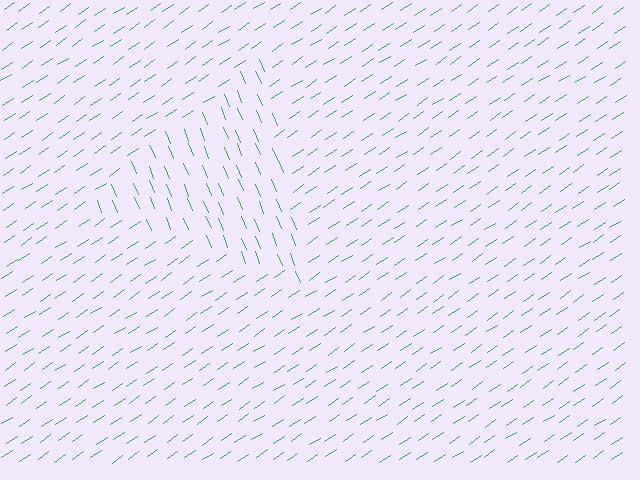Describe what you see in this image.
The image is filled with small green line segments. A triangle region in the image has lines oriented differently from the surrounding lines, creating a visible texture boundary.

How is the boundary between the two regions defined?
The boundary is defined purely by a change in line orientation (approximately 78 degrees difference). All lines are the same color and thickness.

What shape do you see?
I see a triangle.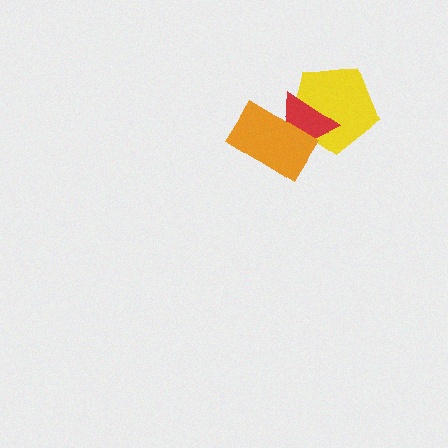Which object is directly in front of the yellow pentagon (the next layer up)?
The red triangle is directly in front of the yellow pentagon.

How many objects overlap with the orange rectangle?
2 objects overlap with the orange rectangle.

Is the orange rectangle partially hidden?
No, no other shape covers it.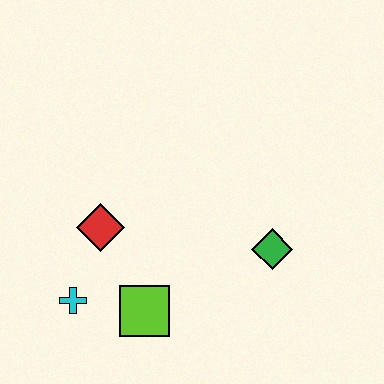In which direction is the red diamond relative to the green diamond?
The red diamond is to the left of the green diamond.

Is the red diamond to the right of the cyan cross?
Yes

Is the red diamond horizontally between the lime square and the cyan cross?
Yes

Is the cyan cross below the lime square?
No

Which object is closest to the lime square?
The cyan cross is closest to the lime square.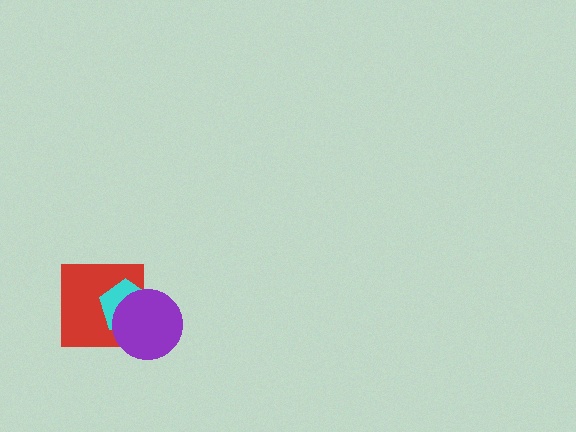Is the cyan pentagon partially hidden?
Yes, it is partially covered by another shape.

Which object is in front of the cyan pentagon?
The purple circle is in front of the cyan pentagon.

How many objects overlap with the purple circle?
2 objects overlap with the purple circle.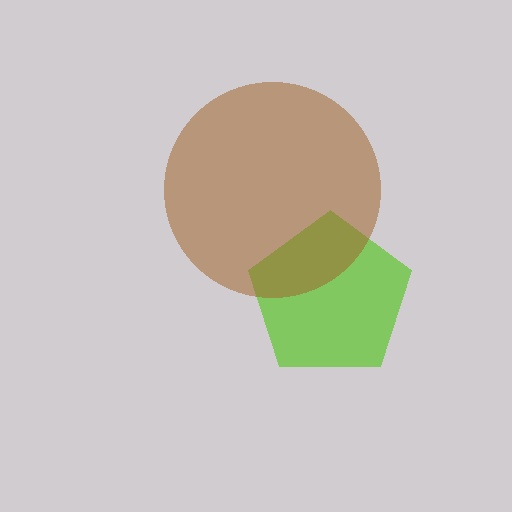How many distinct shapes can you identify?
There are 2 distinct shapes: a lime pentagon, a brown circle.